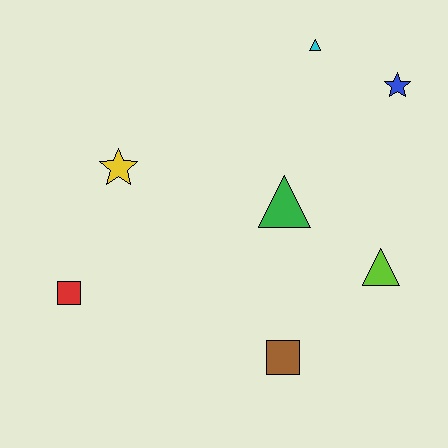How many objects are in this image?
There are 7 objects.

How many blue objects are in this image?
There is 1 blue object.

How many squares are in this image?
There are 2 squares.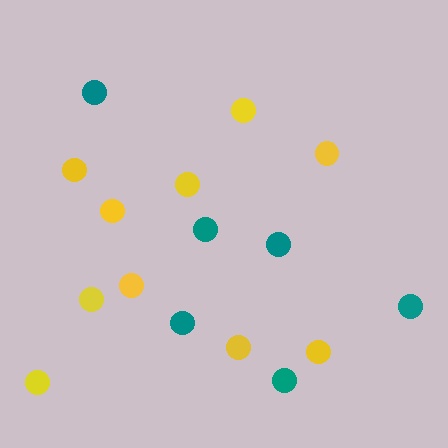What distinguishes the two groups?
There are 2 groups: one group of yellow circles (10) and one group of teal circles (6).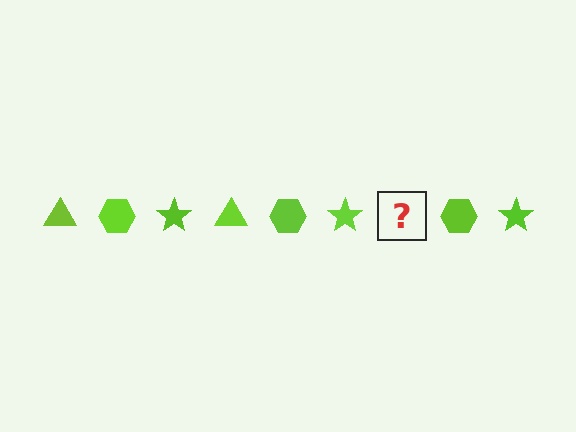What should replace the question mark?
The question mark should be replaced with a lime triangle.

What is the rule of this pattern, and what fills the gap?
The rule is that the pattern cycles through triangle, hexagon, star shapes in lime. The gap should be filled with a lime triangle.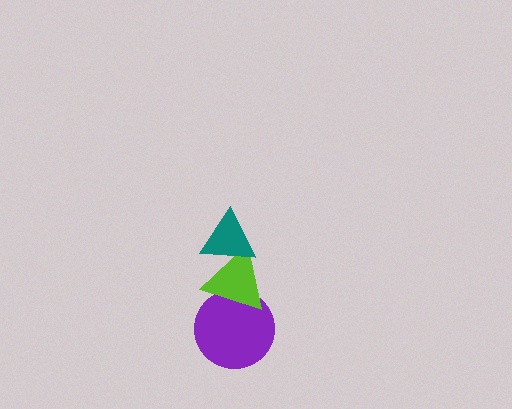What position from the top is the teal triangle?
The teal triangle is 1st from the top.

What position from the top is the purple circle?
The purple circle is 3rd from the top.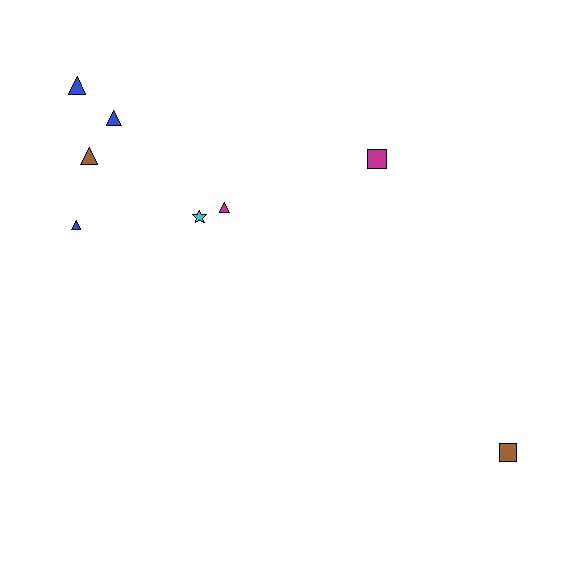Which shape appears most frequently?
Triangle, with 5 objects.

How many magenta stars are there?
There are no magenta stars.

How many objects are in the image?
There are 8 objects.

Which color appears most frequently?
Blue, with 3 objects.